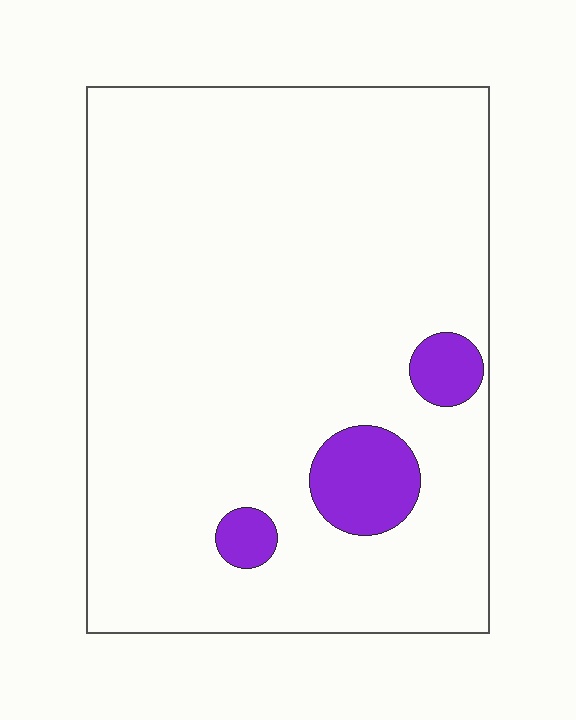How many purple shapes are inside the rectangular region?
3.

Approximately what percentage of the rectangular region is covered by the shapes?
Approximately 10%.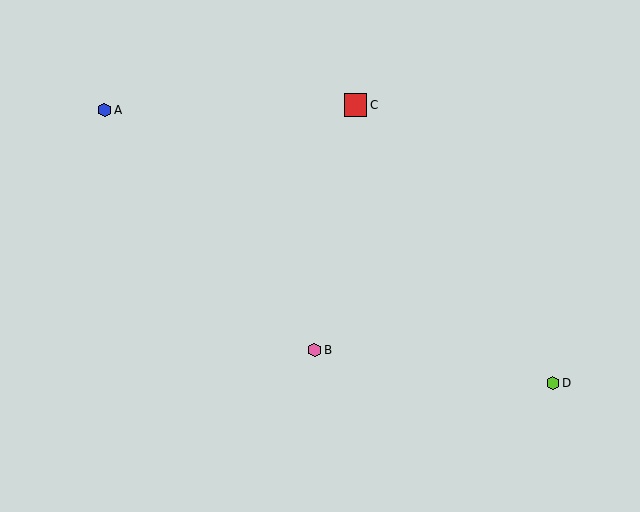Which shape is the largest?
The red square (labeled C) is the largest.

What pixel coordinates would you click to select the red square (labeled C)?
Click at (355, 105) to select the red square C.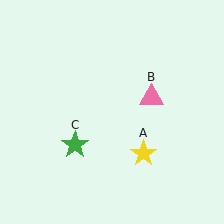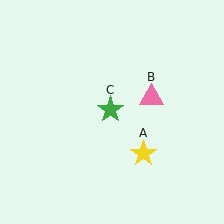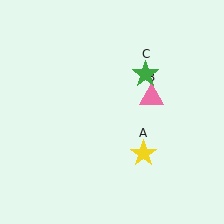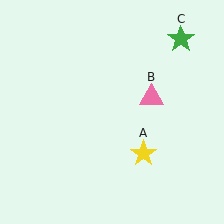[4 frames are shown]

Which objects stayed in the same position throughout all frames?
Yellow star (object A) and pink triangle (object B) remained stationary.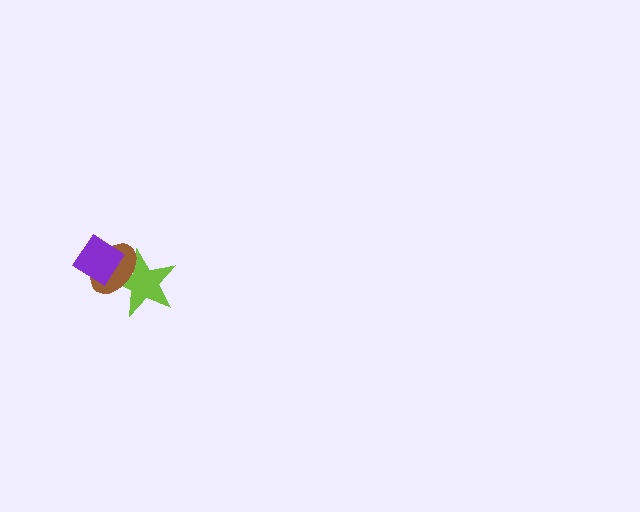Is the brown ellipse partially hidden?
Yes, it is partially covered by another shape.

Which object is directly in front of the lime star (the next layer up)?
The brown ellipse is directly in front of the lime star.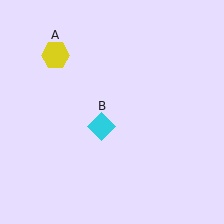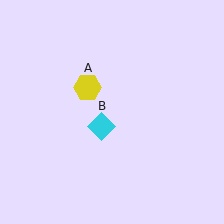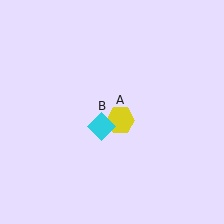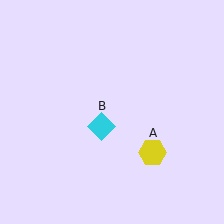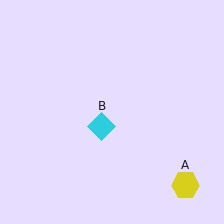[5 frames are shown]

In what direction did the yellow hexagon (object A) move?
The yellow hexagon (object A) moved down and to the right.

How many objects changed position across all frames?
1 object changed position: yellow hexagon (object A).